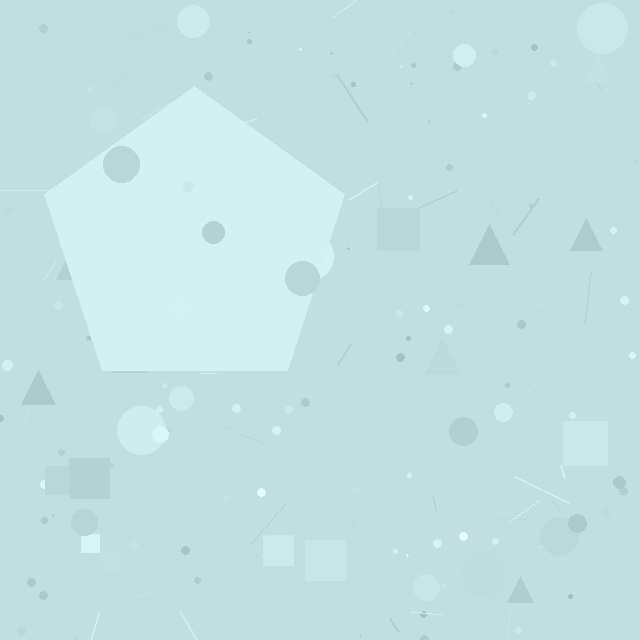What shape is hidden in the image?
A pentagon is hidden in the image.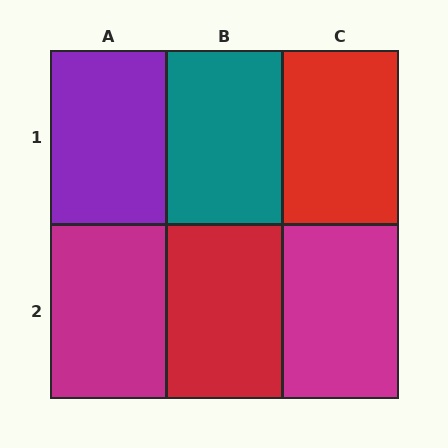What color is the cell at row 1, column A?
Purple.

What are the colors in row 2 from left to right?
Magenta, red, magenta.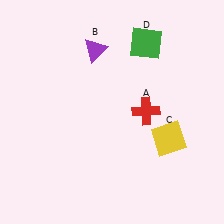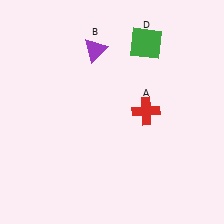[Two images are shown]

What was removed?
The yellow square (C) was removed in Image 2.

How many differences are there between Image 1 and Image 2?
There is 1 difference between the two images.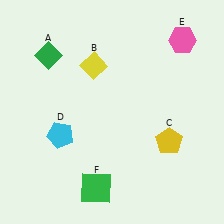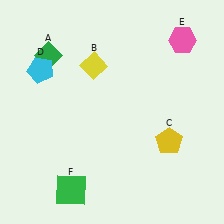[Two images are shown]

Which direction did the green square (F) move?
The green square (F) moved left.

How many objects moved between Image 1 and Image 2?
2 objects moved between the two images.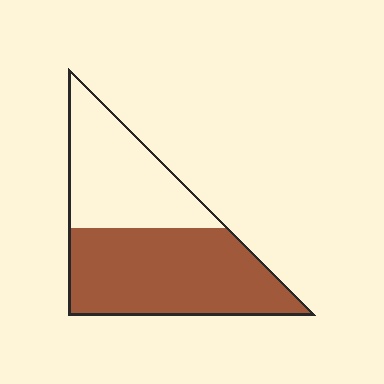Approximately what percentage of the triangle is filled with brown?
Approximately 60%.